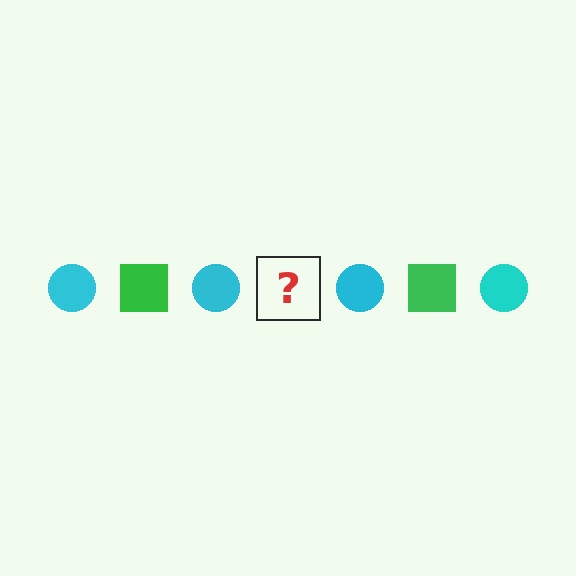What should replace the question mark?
The question mark should be replaced with a green square.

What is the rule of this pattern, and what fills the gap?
The rule is that the pattern alternates between cyan circle and green square. The gap should be filled with a green square.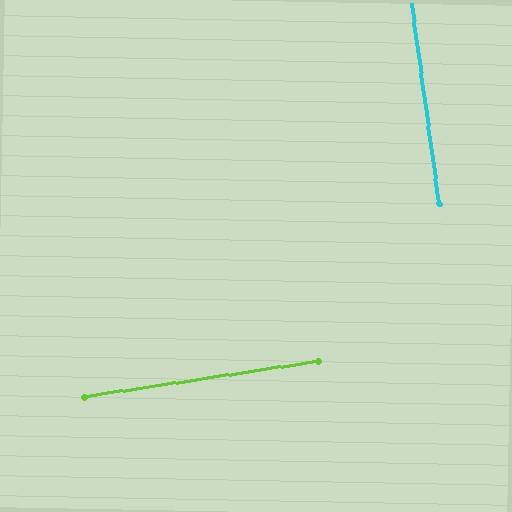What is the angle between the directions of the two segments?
Approximately 89 degrees.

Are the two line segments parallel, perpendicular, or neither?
Perpendicular — they meet at approximately 89°.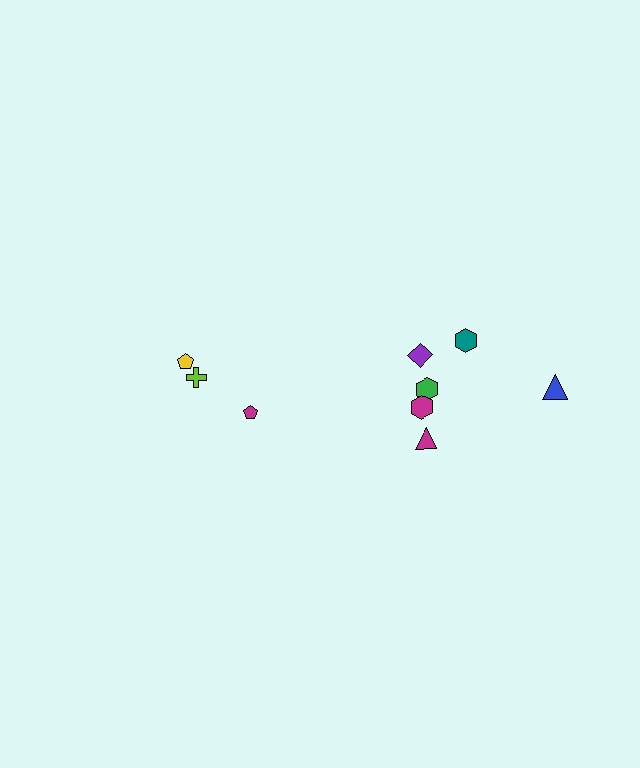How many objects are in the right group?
There are 6 objects.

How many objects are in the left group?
There are 3 objects.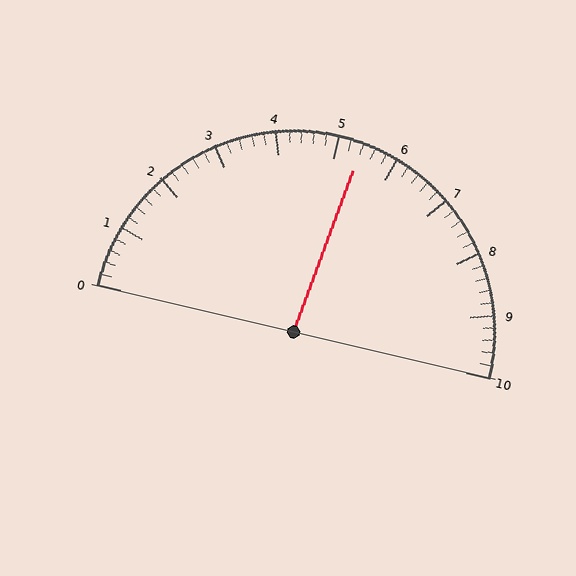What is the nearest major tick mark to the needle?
The nearest major tick mark is 5.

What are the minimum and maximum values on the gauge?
The gauge ranges from 0 to 10.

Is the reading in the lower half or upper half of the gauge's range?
The reading is in the upper half of the range (0 to 10).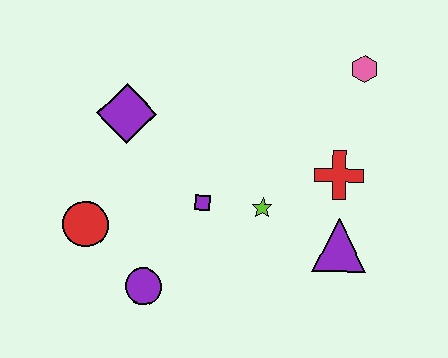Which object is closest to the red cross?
The purple triangle is closest to the red cross.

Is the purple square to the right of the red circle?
Yes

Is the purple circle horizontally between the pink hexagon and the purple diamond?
Yes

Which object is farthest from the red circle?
The pink hexagon is farthest from the red circle.